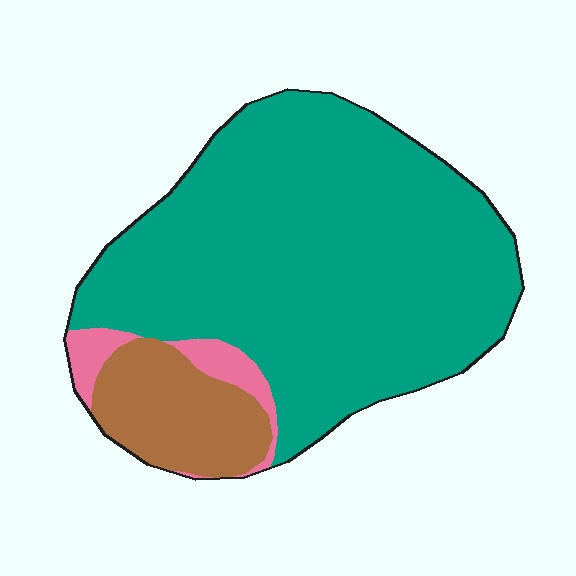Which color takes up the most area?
Teal, at roughly 80%.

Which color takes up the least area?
Pink, at roughly 5%.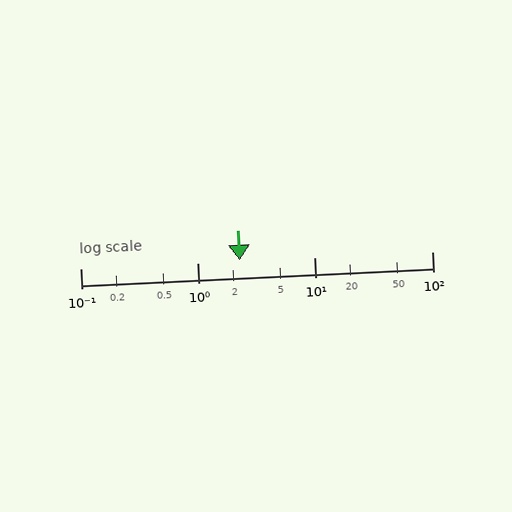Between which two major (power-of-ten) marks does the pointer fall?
The pointer is between 1 and 10.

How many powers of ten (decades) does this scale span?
The scale spans 3 decades, from 0.1 to 100.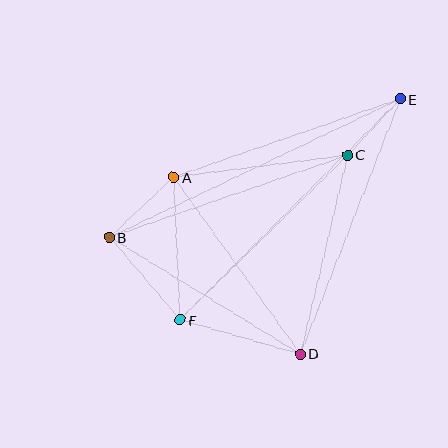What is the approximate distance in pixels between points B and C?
The distance between B and C is approximately 252 pixels.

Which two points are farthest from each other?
Points B and E are farthest from each other.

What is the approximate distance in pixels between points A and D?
The distance between A and D is approximately 217 pixels.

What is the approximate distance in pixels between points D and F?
The distance between D and F is approximately 125 pixels.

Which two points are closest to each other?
Points C and E are closest to each other.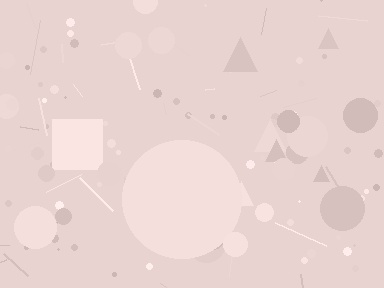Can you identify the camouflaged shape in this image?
The camouflaged shape is a circle.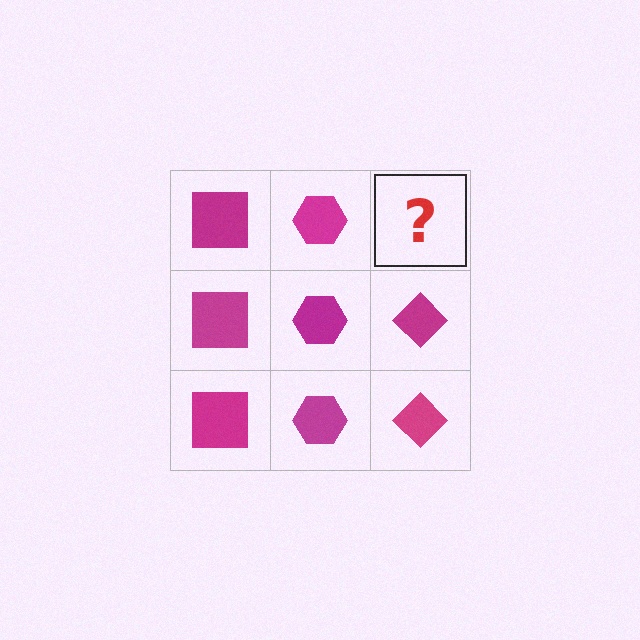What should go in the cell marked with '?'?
The missing cell should contain a magenta diamond.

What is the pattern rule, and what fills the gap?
The rule is that each column has a consistent shape. The gap should be filled with a magenta diamond.